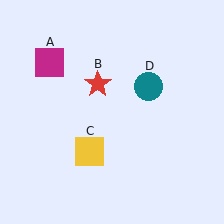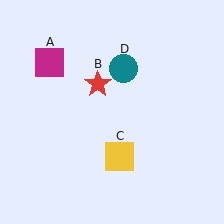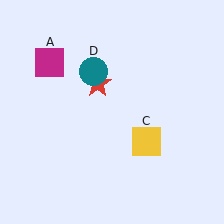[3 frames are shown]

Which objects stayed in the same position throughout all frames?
Magenta square (object A) and red star (object B) remained stationary.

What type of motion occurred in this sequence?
The yellow square (object C), teal circle (object D) rotated counterclockwise around the center of the scene.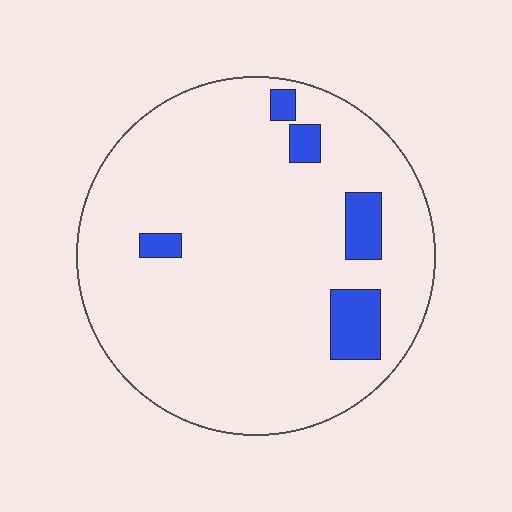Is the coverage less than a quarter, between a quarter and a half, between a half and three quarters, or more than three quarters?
Less than a quarter.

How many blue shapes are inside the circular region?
5.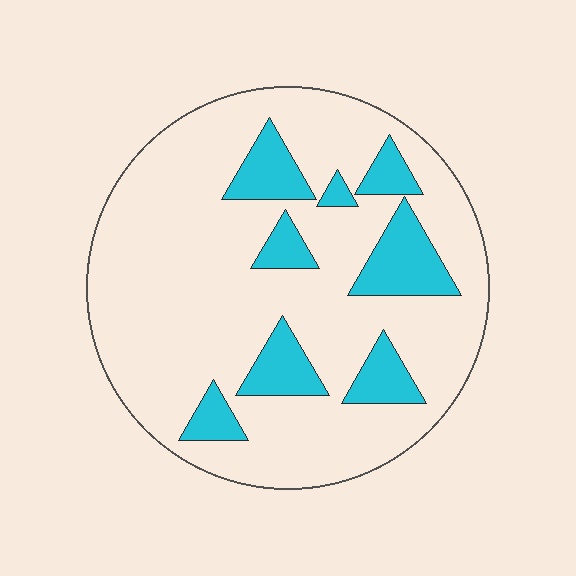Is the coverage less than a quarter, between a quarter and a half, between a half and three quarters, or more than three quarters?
Less than a quarter.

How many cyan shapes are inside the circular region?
8.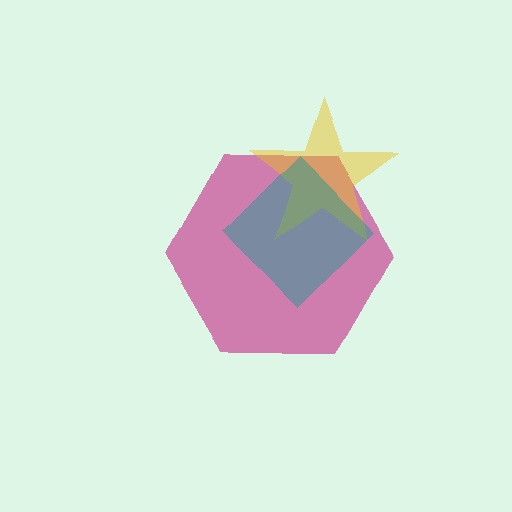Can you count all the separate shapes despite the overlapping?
Yes, there are 3 separate shapes.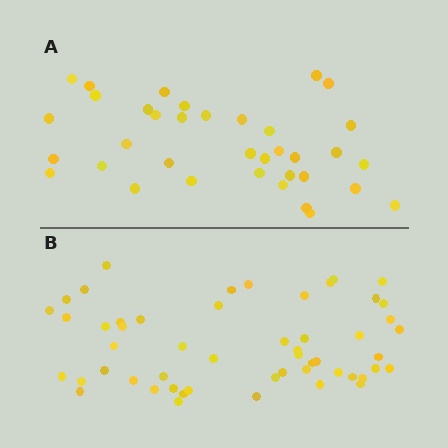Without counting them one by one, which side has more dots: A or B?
Region B (the bottom region) has more dots.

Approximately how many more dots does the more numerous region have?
Region B has approximately 15 more dots than region A.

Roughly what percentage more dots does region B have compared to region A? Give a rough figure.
About 45% more.